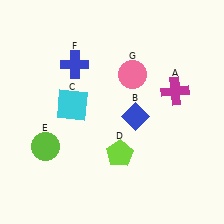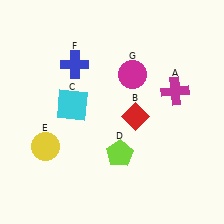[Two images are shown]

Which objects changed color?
B changed from blue to red. E changed from lime to yellow. G changed from pink to magenta.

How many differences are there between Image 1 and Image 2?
There are 3 differences between the two images.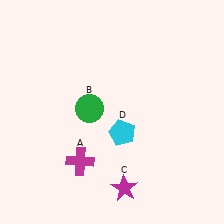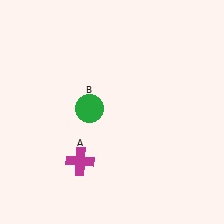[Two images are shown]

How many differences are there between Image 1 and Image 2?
There are 2 differences between the two images.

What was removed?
The cyan pentagon (D), the magenta star (C) were removed in Image 2.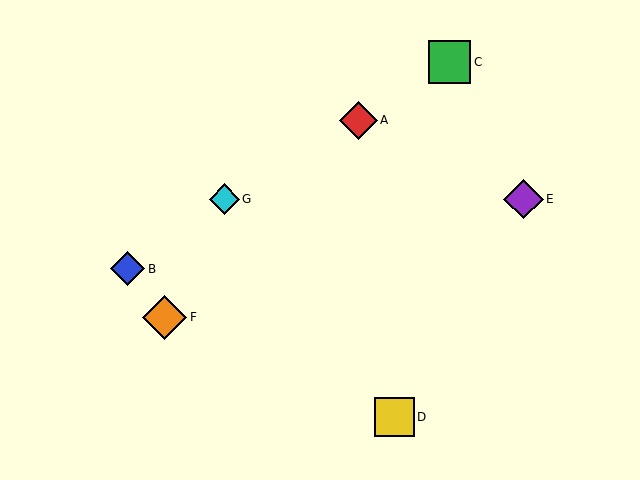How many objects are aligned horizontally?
2 objects (E, G) are aligned horizontally.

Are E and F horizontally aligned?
No, E is at y≈199 and F is at y≈317.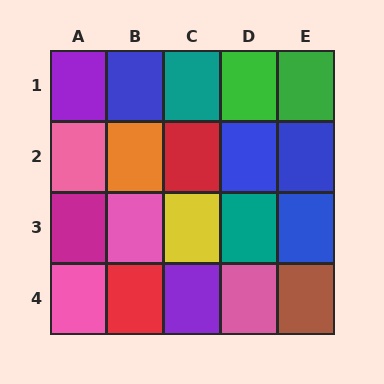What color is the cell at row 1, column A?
Purple.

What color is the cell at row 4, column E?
Brown.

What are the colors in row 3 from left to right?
Magenta, pink, yellow, teal, blue.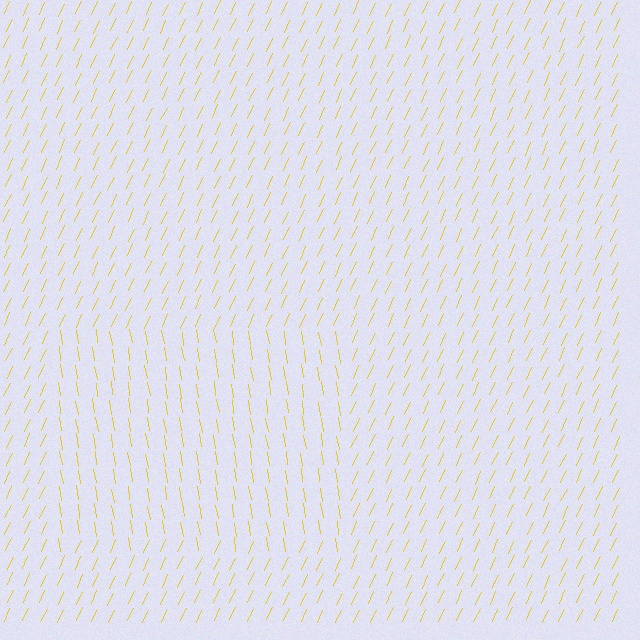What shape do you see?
I see a rectangle.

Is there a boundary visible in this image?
Yes, there is a texture boundary formed by a change in line orientation.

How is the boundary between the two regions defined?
The boundary is defined purely by a change in line orientation (approximately 34 degrees difference). All lines are the same color and thickness.